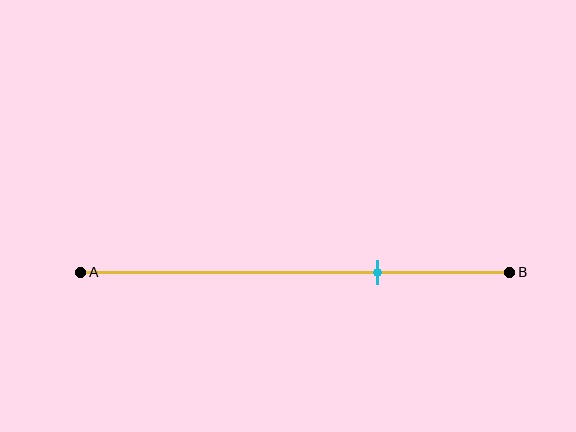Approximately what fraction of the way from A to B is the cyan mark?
The cyan mark is approximately 70% of the way from A to B.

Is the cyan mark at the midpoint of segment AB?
No, the mark is at about 70% from A, not at the 50% midpoint.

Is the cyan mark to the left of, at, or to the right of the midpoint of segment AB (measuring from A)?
The cyan mark is to the right of the midpoint of segment AB.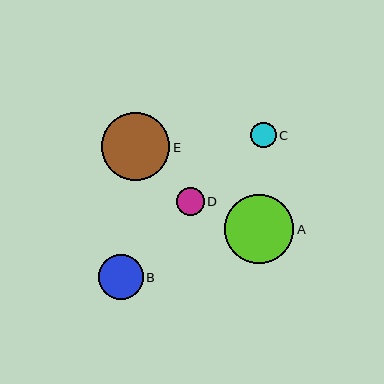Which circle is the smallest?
Circle C is the smallest with a size of approximately 26 pixels.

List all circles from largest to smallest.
From largest to smallest: A, E, B, D, C.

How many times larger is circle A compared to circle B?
Circle A is approximately 1.5 times the size of circle B.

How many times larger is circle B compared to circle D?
Circle B is approximately 1.6 times the size of circle D.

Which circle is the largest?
Circle A is the largest with a size of approximately 70 pixels.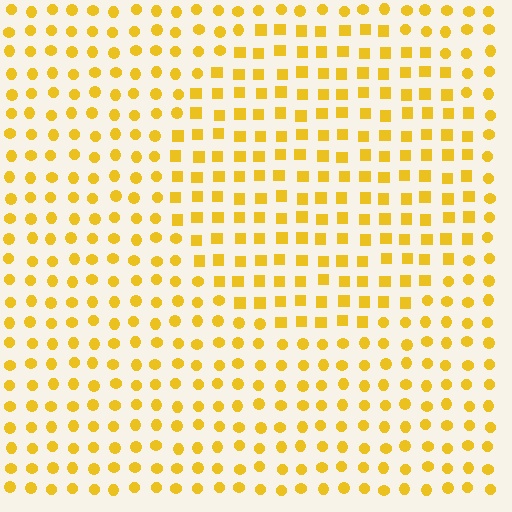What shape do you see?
I see a circle.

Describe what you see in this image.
The image is filled with small yellow elements arranged in a uniform grid. A circle-shaped region contains squares, while the surrounding area contains circles. The boundary is defined purely by the change in element shape.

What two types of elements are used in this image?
The image uses squares inside the circle region and circles outside it.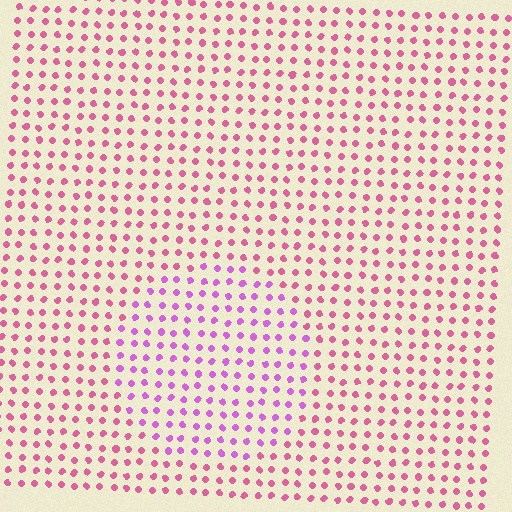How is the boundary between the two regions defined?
The boundary is defined purely by a slight shift in hue (about 35 degrees). Spacing, size, and orientation are identical on both sides.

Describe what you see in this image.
The image is filled with small pink elements in a uniform arrangement. A circle-shaped region is visible where the elements are tinted to a slightly different hue, forming a subtle color boundary.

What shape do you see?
I see a circle.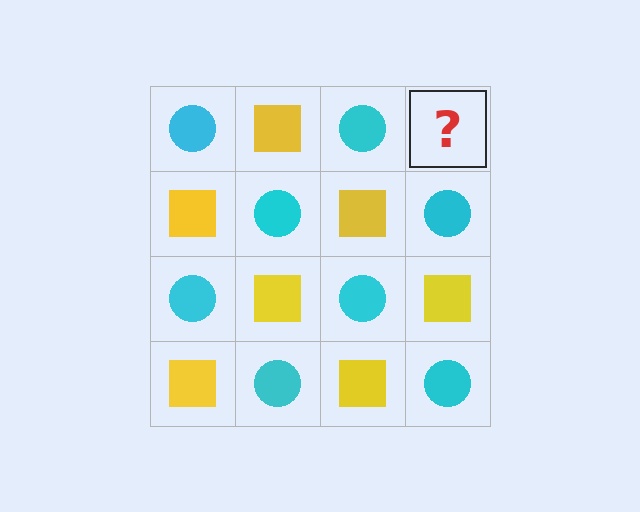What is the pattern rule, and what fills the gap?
The rule is that it alternates cyan circle and yellow square in a checkerboard pattern. The gap should be filled with a yellow square.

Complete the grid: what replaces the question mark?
The question mark should be replaced with a yellow square.